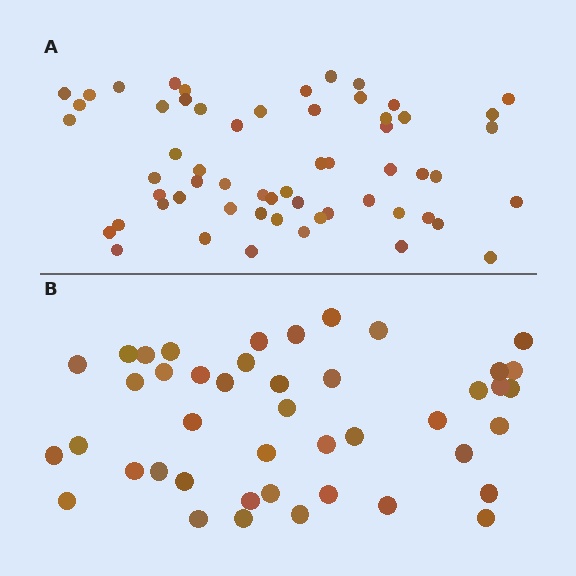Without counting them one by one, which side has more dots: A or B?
Region A (the top region) has more dots.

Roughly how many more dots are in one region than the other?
Region A has approximately 15 more dots than region B.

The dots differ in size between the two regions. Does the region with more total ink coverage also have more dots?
No. Region B has more total ink coverage because its dots are larger, but region A actually contains more individual dots. Total area can be misleading — the number of items is what matters here.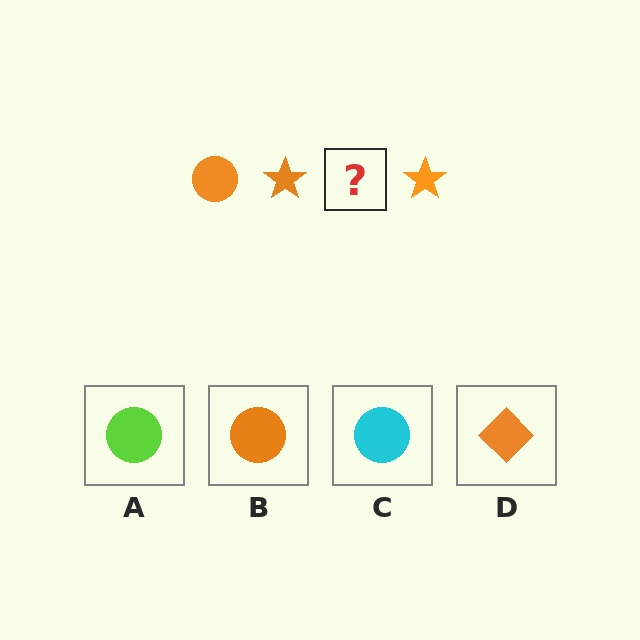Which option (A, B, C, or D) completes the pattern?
B.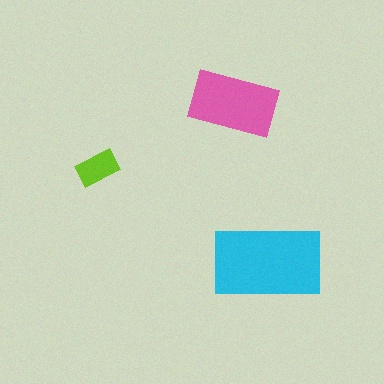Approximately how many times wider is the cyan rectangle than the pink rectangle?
About 1.5 times wider.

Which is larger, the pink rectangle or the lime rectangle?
The pink one.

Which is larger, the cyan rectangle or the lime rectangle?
The cyan one.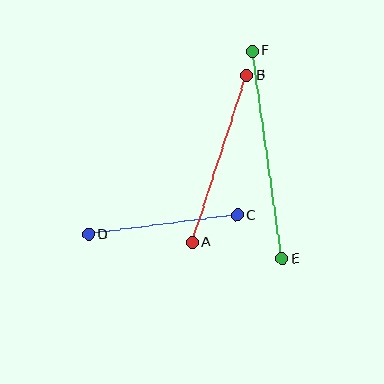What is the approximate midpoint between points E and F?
The midpoint is at approximately (267, 155) pixels.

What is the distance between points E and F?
The distance is approximately 210 pixels.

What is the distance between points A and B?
The distance is approximately 176 pixels.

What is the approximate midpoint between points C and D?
The midpoint is at approximately (163, 225) pixels.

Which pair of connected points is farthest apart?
Points E and F are farthest apart.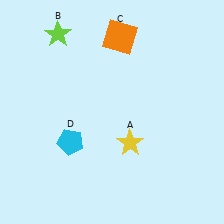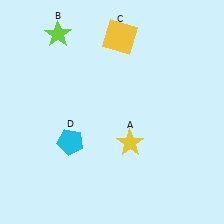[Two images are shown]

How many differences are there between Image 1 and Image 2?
There is 1 difference between the two images.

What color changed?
The square (C) changed from orange in Image 1 to yellow in Image 2.